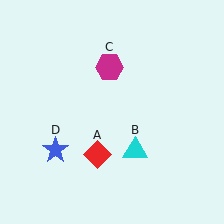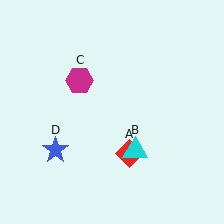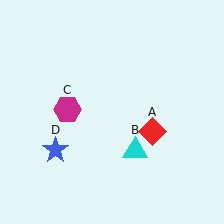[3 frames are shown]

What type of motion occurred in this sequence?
The red diamond (object A), magenta hexagon (object C) rotated counterclockwise around the center of the scene.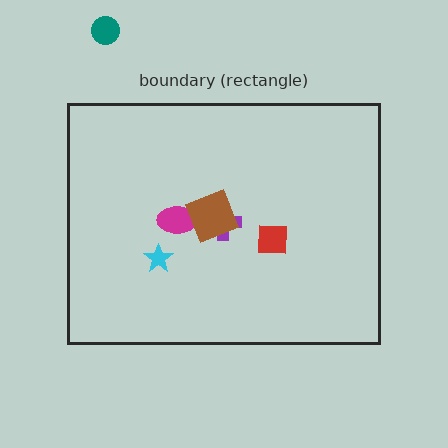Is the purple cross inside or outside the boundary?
Inside.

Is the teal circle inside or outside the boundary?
Outside.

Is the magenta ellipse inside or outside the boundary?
Inside.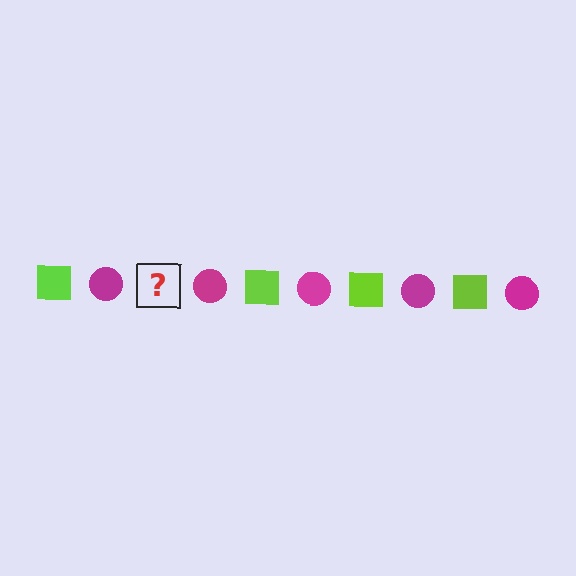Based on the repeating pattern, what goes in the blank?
The blank should be a lime square.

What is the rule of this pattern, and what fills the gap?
The rule is that the pattern alternates between lime square and magenta circle. The gap should be filled with a lime square.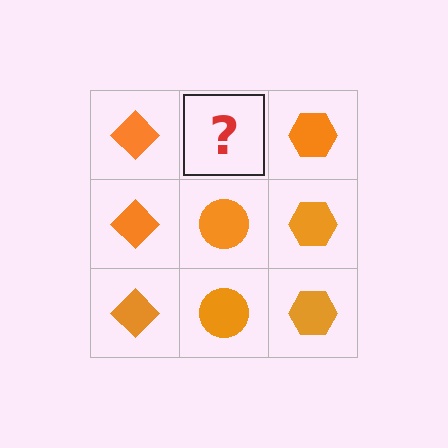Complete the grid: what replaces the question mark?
The question mark should be replaced with an orange circle.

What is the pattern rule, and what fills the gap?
The rule is that each column has a consistent shape. The gap should be filled with an orange circle.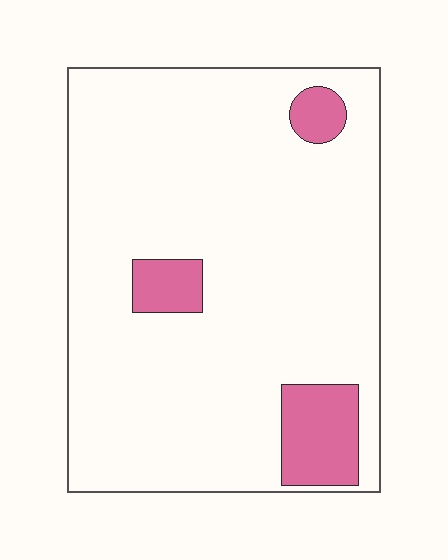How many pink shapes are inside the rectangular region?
3.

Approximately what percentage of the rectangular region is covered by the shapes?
Approximately 10%.